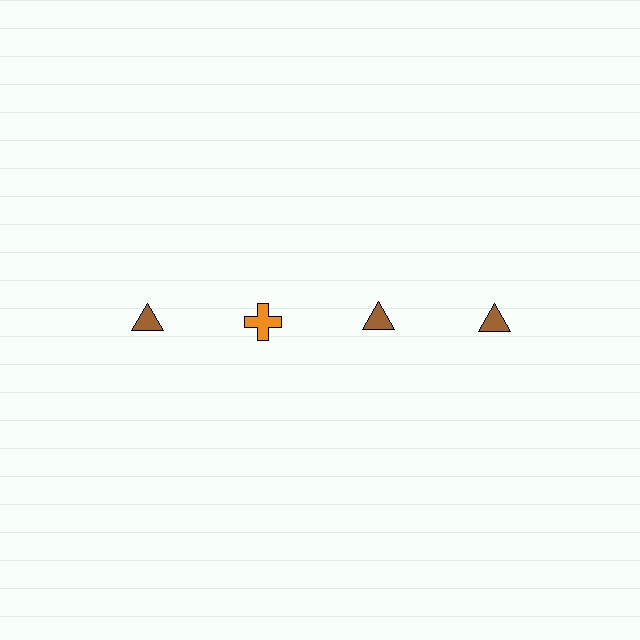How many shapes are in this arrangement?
There are 4 shapes arranged in a grid pattern.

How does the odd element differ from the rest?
It differs in both color (orange instead of brown) and shape (cross instead of triangle).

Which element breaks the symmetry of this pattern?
The orange cross in the top row, second from left column breaks the symmetry. All other shapes are brown triangles.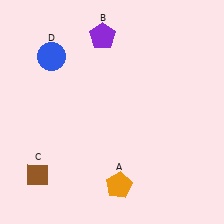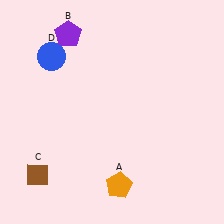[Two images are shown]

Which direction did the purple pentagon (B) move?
The purple pentagon (B) moved left.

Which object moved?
The purple pentagon (B) moved left.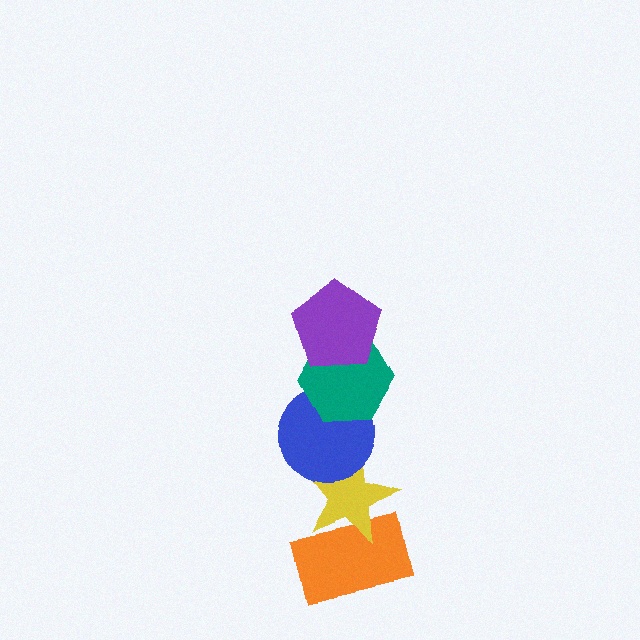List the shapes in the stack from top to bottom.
From top to bottom: the purple pentagon, the teal hexagon, the blue circle, the yellow star, the orange rectangle.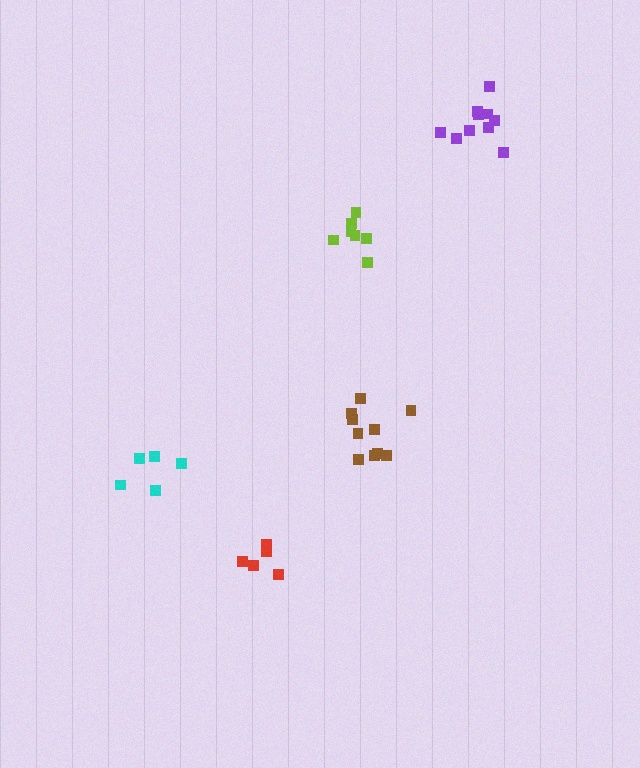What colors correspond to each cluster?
The clusters are colored: brown, cyan, purple, red, lime.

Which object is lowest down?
The red cluster is bottommost.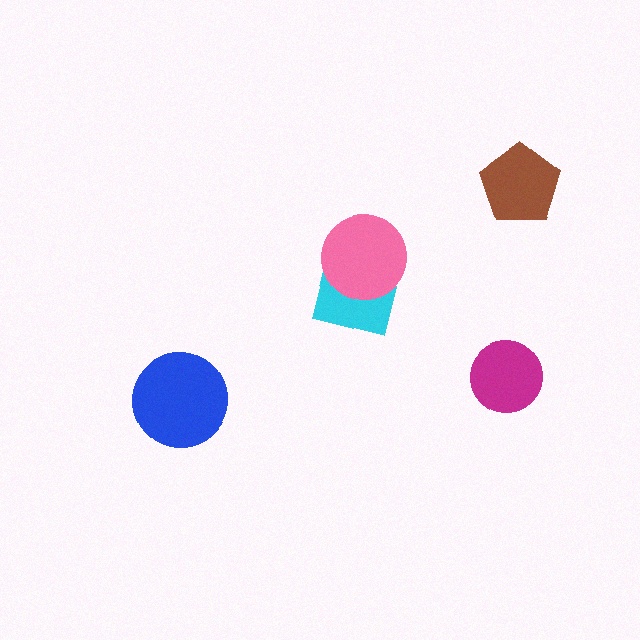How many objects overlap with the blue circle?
0 objects overlap with the blue circle.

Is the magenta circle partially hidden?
No, no other shape covers it.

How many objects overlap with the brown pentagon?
0 objects overlap with the brown pentagon.